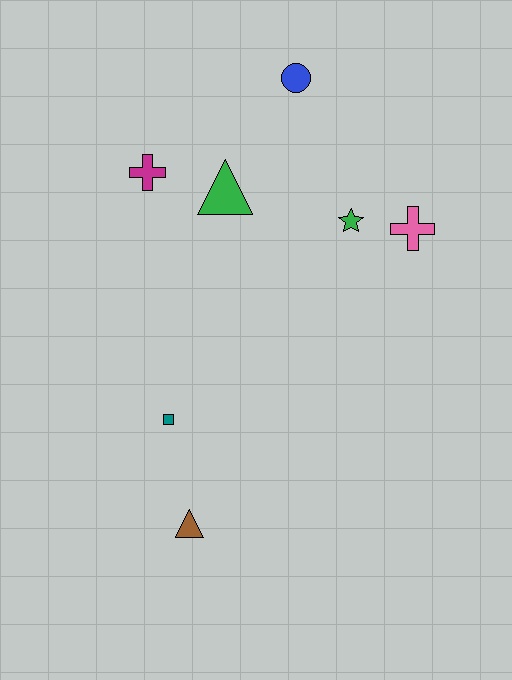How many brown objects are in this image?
There is 1 brown object.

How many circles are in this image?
There is 1 circle.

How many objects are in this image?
There are 7 objects.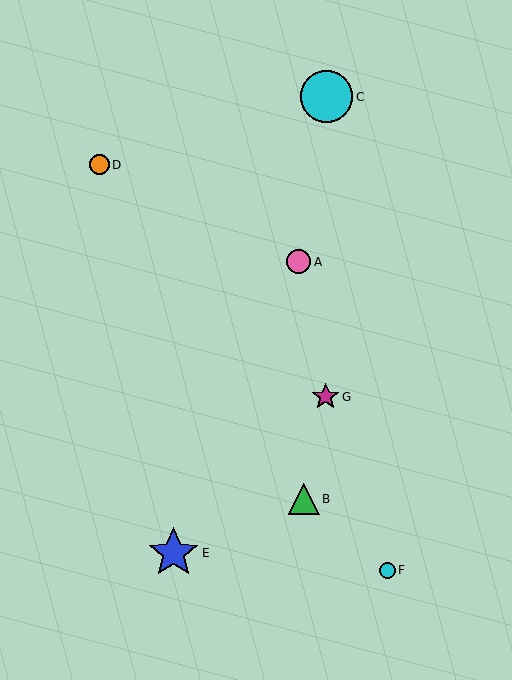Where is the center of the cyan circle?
The center of the cyan circle is at (327, 97).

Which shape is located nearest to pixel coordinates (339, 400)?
The magenta star (labeled G) at (326, 397) is nearest to that location.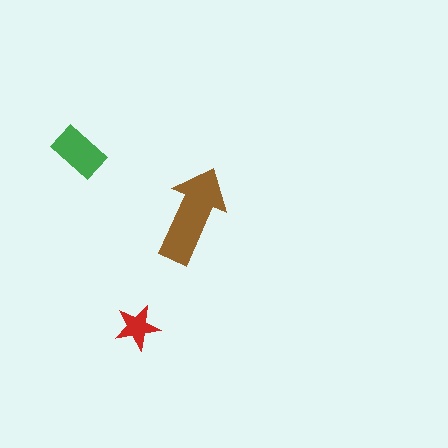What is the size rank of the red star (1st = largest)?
3rd.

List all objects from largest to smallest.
The brown arrow, the green rectangle, the red star.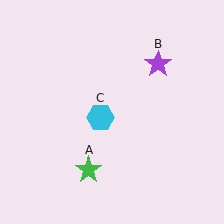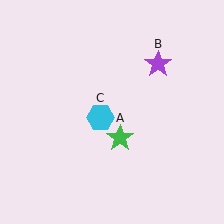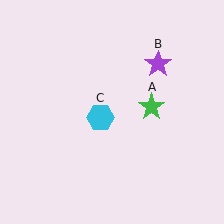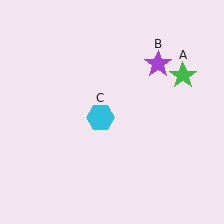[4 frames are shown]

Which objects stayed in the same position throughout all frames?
Purple star (object B) and cyan hexagon (object C) remained stationary.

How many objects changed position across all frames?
1 object changed position: green star (object A).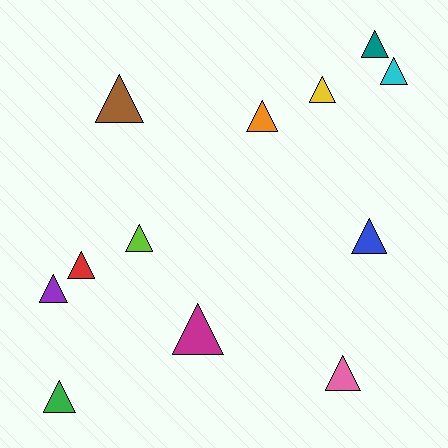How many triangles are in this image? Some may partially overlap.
There are 12 triangles.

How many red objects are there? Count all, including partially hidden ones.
There is 1 red object.